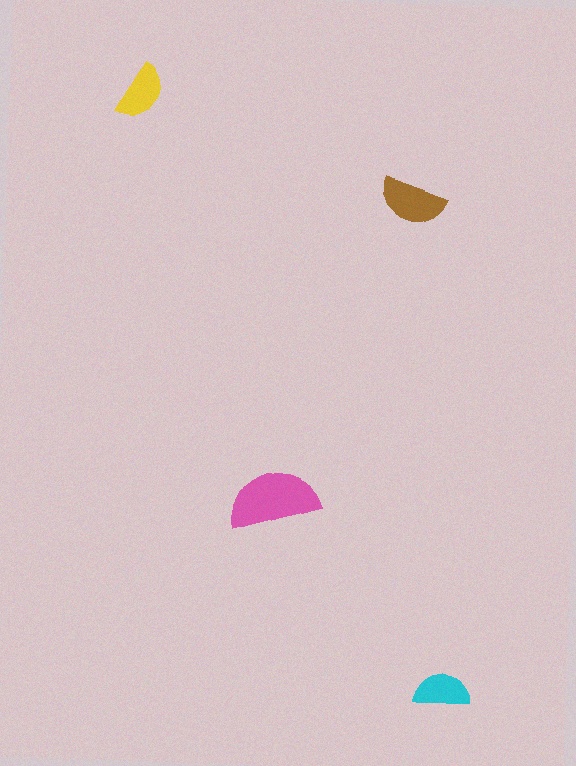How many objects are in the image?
There are 4 objects in the image.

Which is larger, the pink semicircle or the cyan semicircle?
The pink one.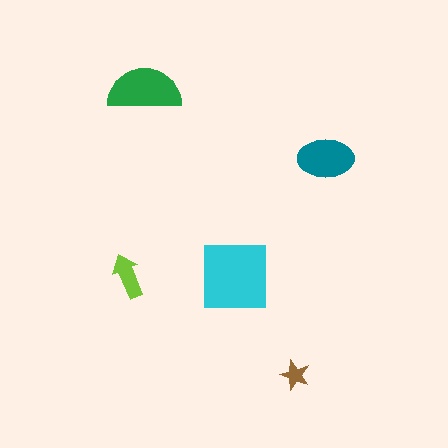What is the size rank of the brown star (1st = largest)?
5th.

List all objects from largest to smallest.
The cyan square, the green semicircle, the teal ellipse, the lime arrow, the brown star.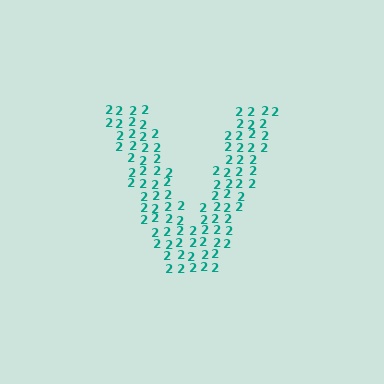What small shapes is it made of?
It is made of small digit 2's.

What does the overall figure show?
The overall figure shows the letter V.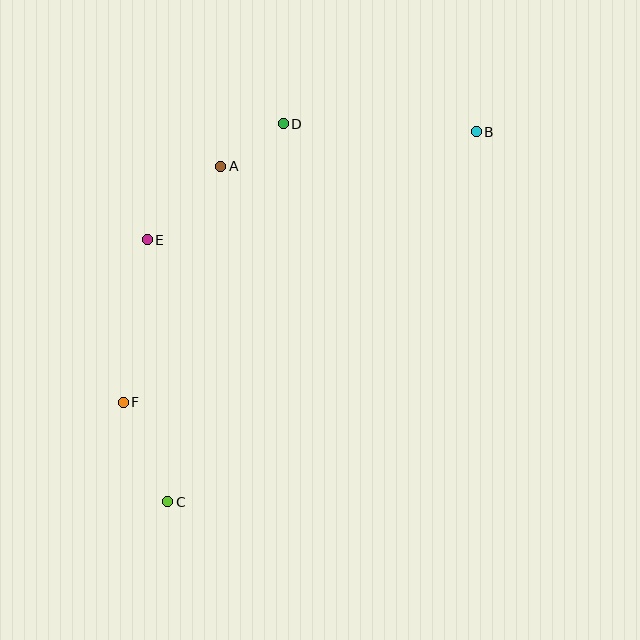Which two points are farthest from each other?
Points B and C are farthest from each other.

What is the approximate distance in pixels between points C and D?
The distance between C and D is approximately 395 pixels.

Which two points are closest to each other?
Points A and D are closest to each other.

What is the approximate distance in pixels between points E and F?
The distance between E and F is approximately 164 pixels.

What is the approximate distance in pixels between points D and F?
The distance between D and F is approximately 321 pixels.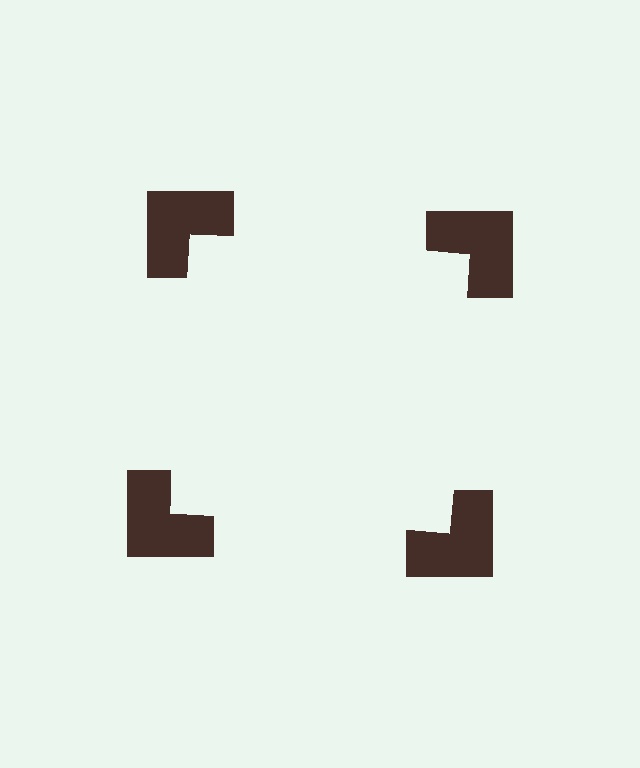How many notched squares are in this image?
There are 4 — one at each vertex of the illusory square.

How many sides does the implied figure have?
4 sides.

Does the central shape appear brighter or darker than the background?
It typically appears slightly brighter than the background, even though no actual brightness change is drawn.